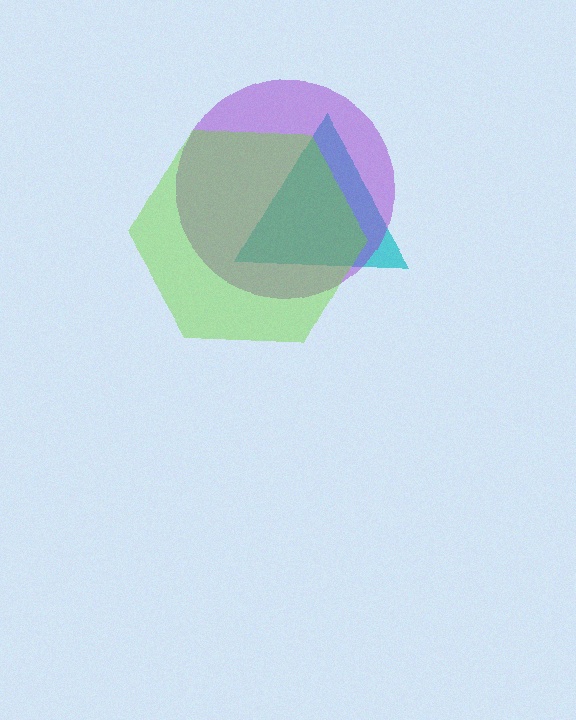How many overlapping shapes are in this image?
There are 3 overlapping shapes in the image.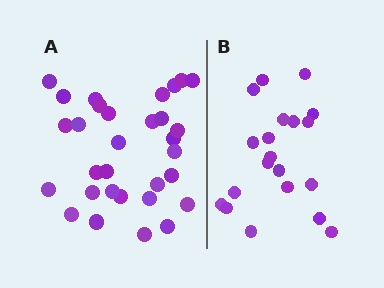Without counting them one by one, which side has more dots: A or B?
Region A (the left region) has more dots.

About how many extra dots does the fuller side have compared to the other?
Region A has roughly 12 or so more dots than region B.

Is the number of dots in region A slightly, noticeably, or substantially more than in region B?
Region A has substantially more. The ratio is roughly 1.6 to 1.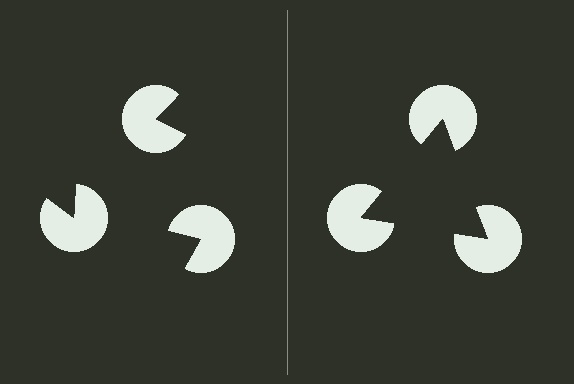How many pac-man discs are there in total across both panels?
6 — 3 on each side.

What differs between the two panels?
The pac-man discs are positioned identically on both sides; only the wedge orientations differ. On the right they align to a triangle; on the left they are misaligned.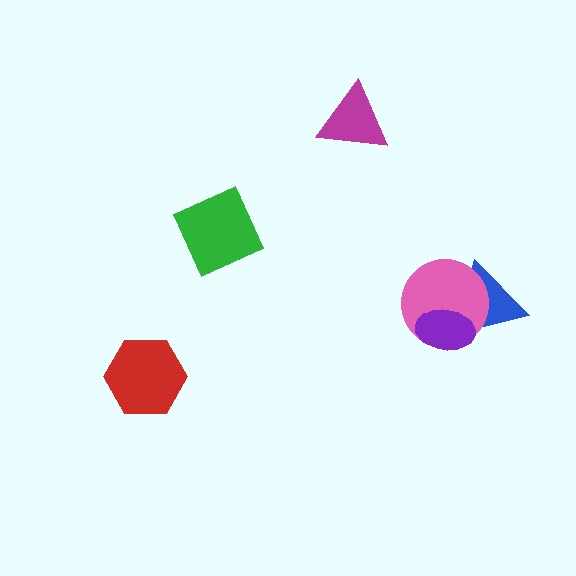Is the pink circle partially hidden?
Yes, it is partially covered by another shape.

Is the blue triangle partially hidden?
Yes, it is partially covered by another shape.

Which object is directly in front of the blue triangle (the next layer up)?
The pink circle is directly in front of the blue triangle.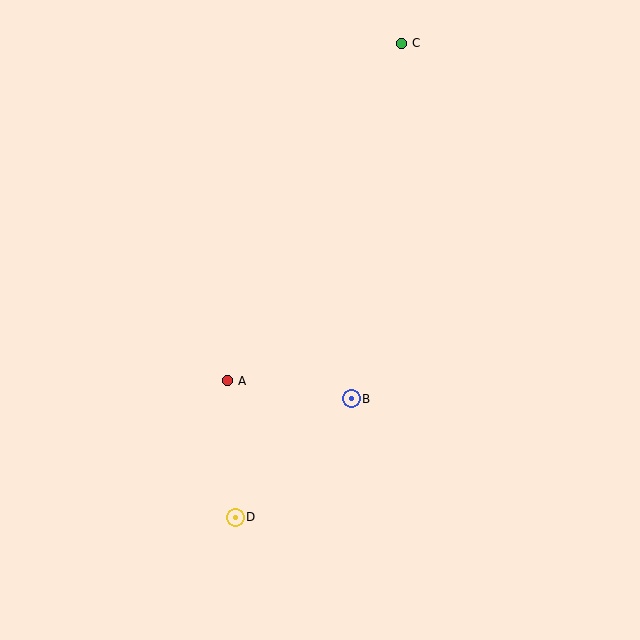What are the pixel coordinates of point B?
Point B is at (351, 399).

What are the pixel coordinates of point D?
Point D is at (235, 517).